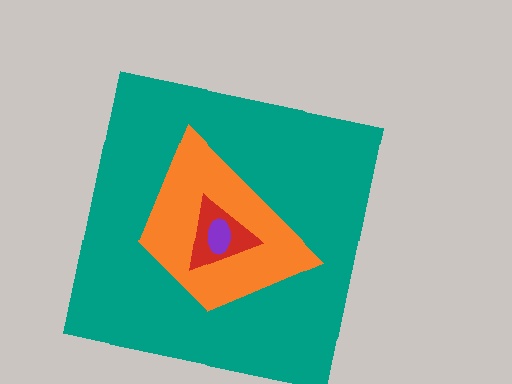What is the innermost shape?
The purple ellipse.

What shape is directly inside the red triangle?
The purple ellipse.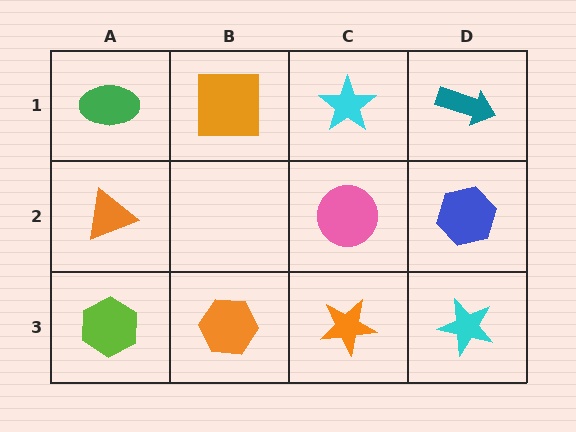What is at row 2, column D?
A blue hexagon.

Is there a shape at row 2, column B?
No, that cell is empty.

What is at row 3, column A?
A lime hexagon.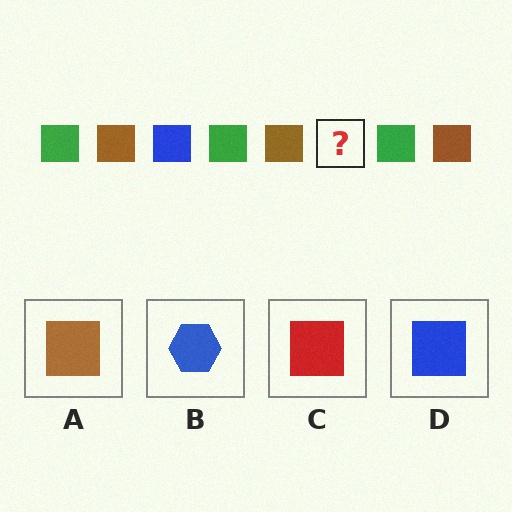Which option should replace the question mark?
Option D.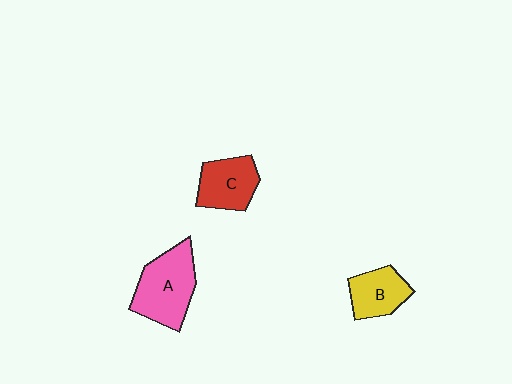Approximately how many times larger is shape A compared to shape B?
Approximately 1.6 times.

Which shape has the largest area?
Shape A (pink).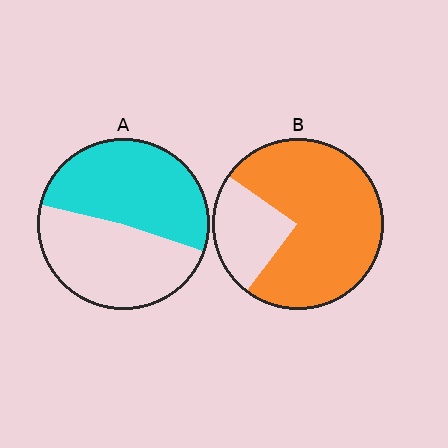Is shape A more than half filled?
Roughly half.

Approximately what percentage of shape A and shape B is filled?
A is approximately 50% and B is approximately 75%.